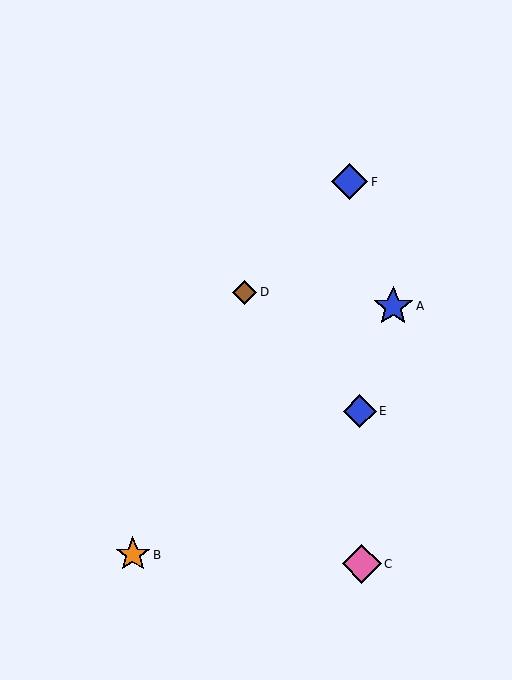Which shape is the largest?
The blue star (labeled A) is the largest.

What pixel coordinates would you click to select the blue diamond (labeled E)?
Click at (360, 411) to select the blue diamond E.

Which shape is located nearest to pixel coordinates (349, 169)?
The blue diamond (labeled F) at (350, 182) is nearest to that location.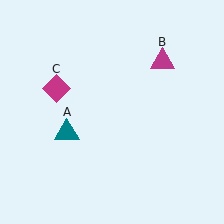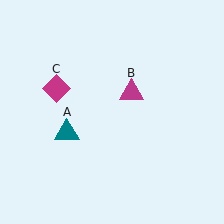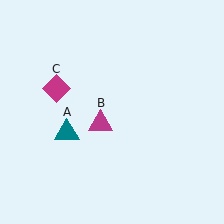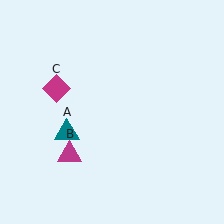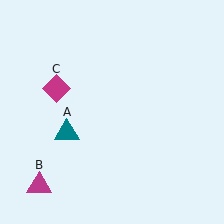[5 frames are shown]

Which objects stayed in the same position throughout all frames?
Teal triangle (object A) and magenta diamond (object C) remained stationary.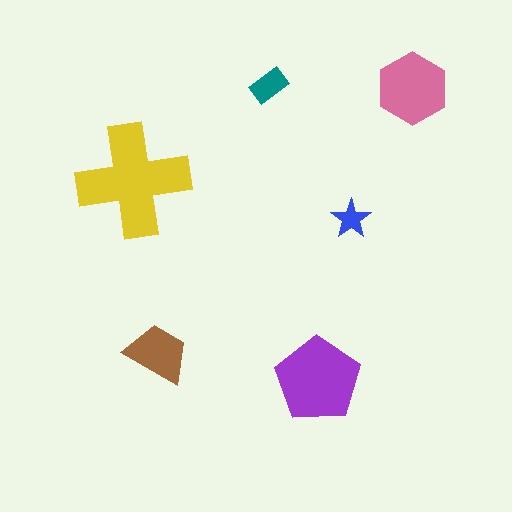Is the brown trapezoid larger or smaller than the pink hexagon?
Smaller.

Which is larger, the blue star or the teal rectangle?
The teal rectangle.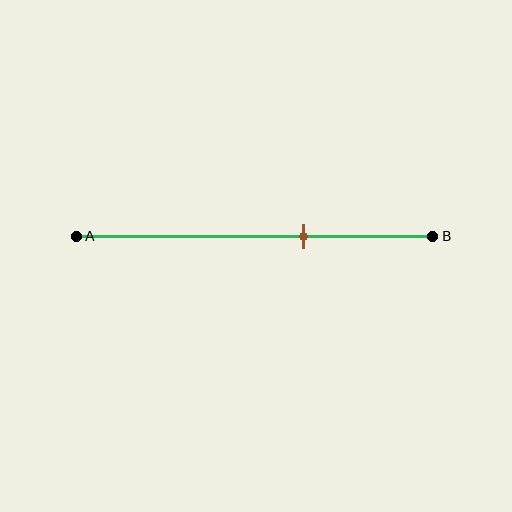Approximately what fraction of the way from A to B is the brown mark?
The brown mark is approximately 65% of the way from A to B.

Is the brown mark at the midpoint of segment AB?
No, the mark is at about 65% from A, not at the 50% midpoint.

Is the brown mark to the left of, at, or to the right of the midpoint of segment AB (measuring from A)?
The brown mark is to the right of the midpoint of segment AB.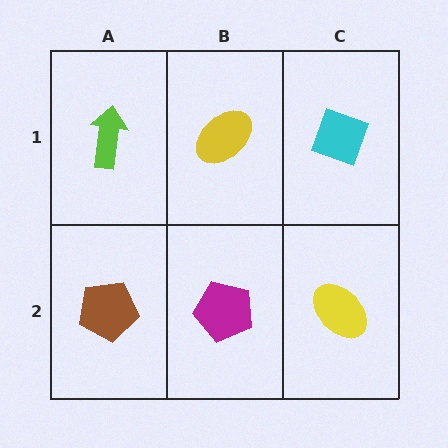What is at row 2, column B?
A magenta pentagon.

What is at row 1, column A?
A lime arrow.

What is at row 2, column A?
A brown pentagon.